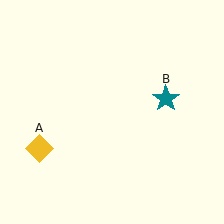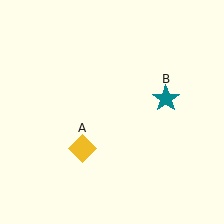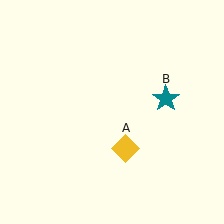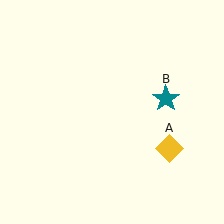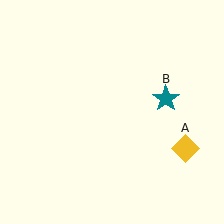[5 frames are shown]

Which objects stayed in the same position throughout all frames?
Teal star (object B) remained stationary.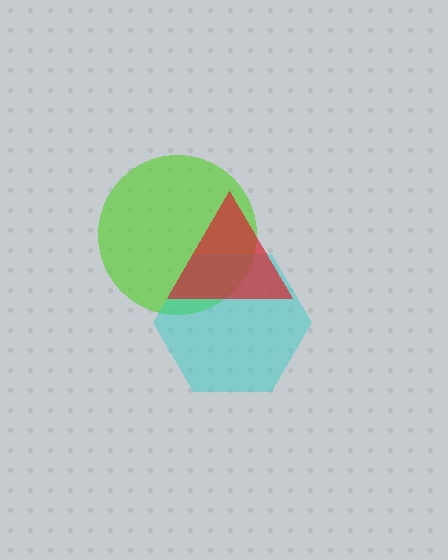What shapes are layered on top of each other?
The layered shapes are: a lime circle, a cyan hexagon, a red triangle.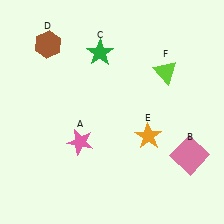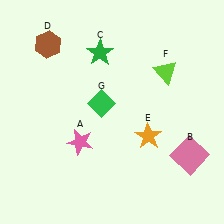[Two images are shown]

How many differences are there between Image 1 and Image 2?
There is 1 difference between the two images.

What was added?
A green diamond (G) was added in Image 2.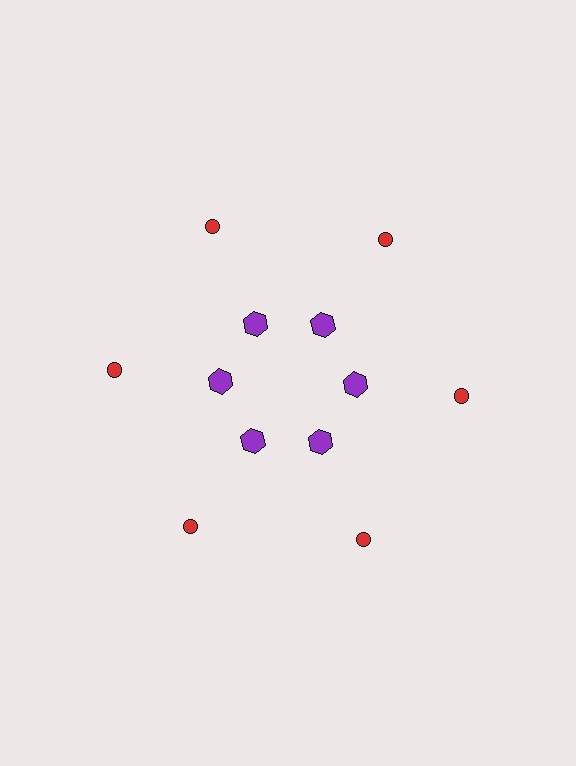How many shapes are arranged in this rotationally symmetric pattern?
There are 12 shapes, arranged in 6 groups of 2.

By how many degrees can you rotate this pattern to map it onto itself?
The pattern maps onto itself every 60 degrees of rotation.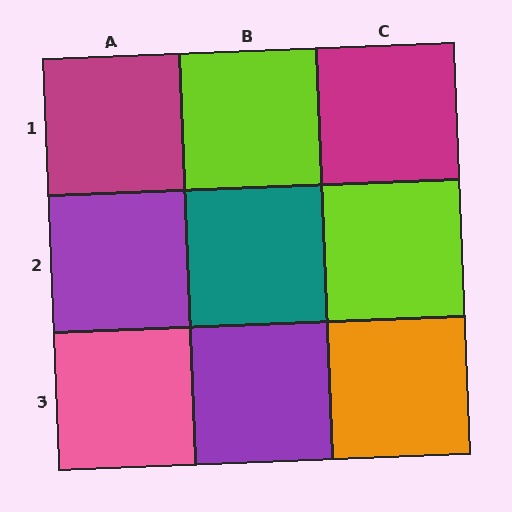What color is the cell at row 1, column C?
Magenta.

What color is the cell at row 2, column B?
Teal.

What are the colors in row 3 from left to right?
Pink, purple, orange.